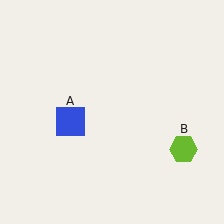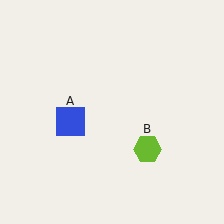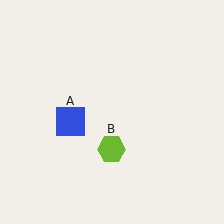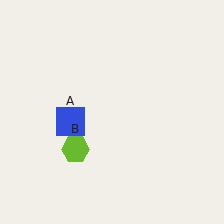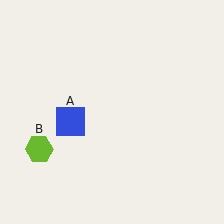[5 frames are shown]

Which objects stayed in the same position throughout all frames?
Blue square (object A) remained stationary.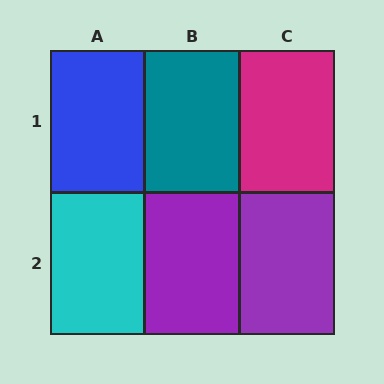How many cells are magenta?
1 cell is magenta.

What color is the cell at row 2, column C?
Purple.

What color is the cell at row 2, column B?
Purple.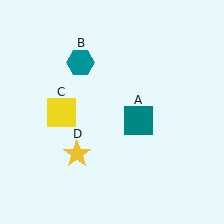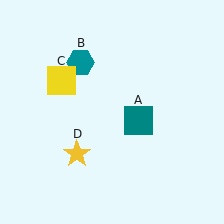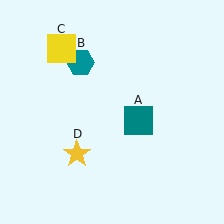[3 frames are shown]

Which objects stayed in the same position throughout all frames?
Teal square (object A) and teal hexagon (object B) and yellow star (object D) remained stationary.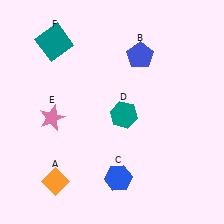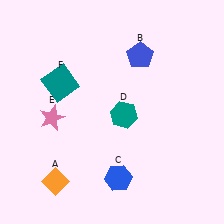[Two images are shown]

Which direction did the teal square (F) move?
The teal square (F) moved down.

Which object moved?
The teal square (F) moved down.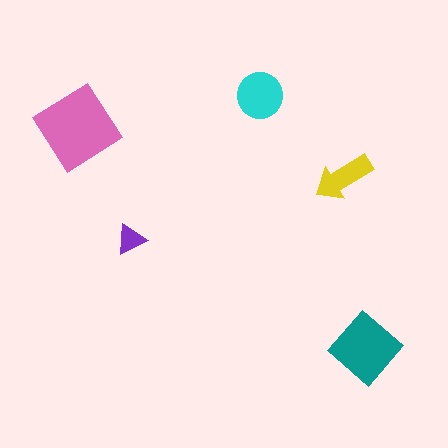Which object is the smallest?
The purple triangle.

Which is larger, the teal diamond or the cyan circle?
The teal diamond.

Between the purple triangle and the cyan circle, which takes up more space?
The cyan circle.